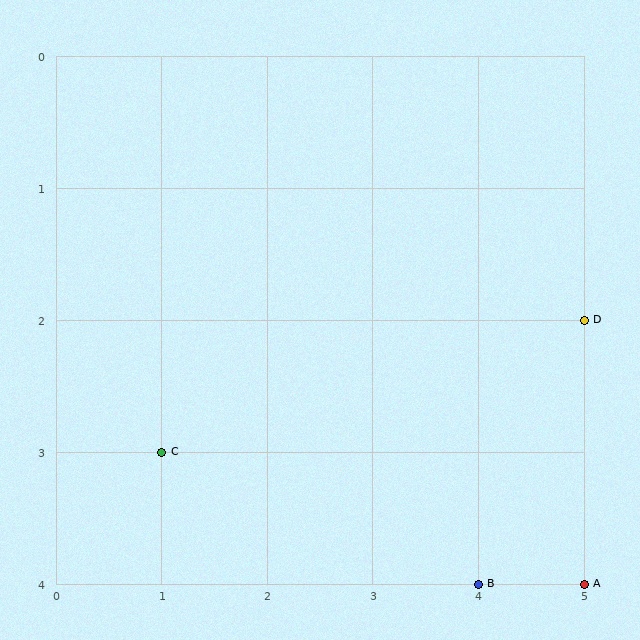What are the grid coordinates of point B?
Point B is at grid coordinates (4, 4).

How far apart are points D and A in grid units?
Points D and A are 2 rows apart.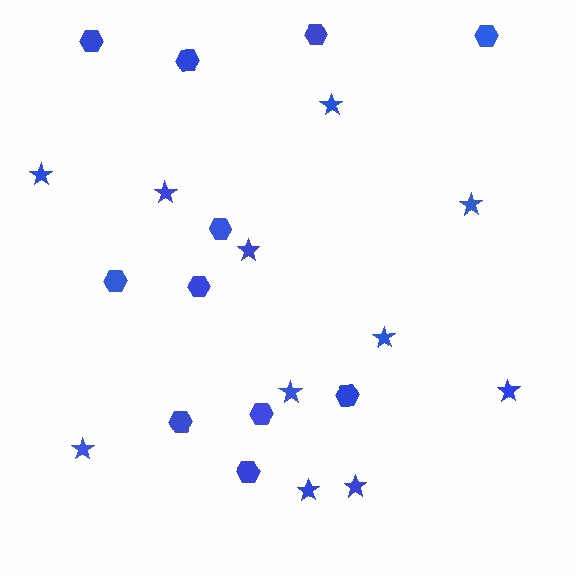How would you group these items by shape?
There are 2 groups: one group of hexagons (11) and one group of stars (11).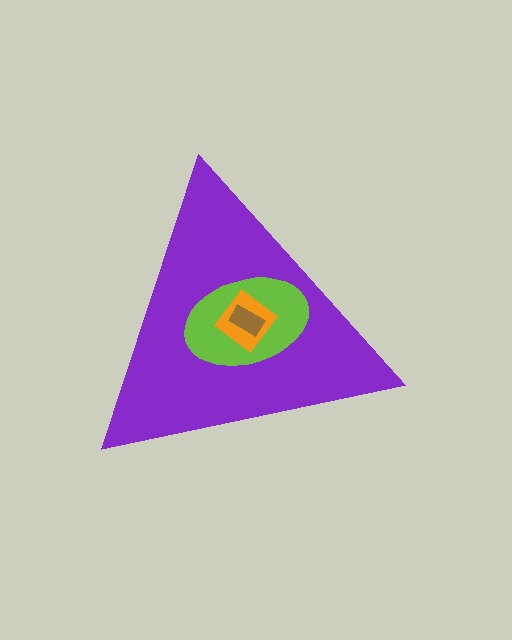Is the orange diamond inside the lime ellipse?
Yes.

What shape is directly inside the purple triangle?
The lime ellipse.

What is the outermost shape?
The purple triangle.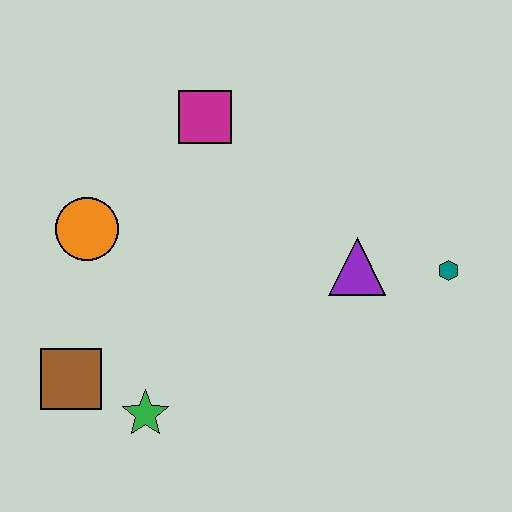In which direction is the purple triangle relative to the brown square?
The purple triangle is to the right of the brown square.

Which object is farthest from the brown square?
The teal hexagon is farthest from the brown square.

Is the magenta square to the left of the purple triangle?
Yes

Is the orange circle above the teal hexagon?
Yes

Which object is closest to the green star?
The brown square is closest to the green star.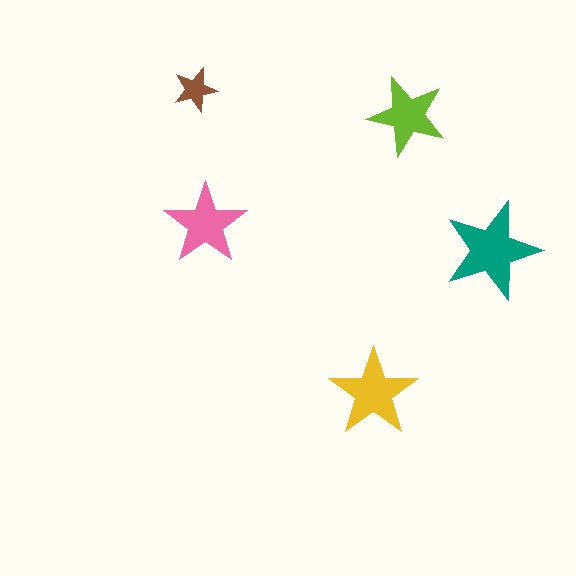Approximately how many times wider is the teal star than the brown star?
About 2 times wider.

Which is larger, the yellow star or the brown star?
The yellow one.